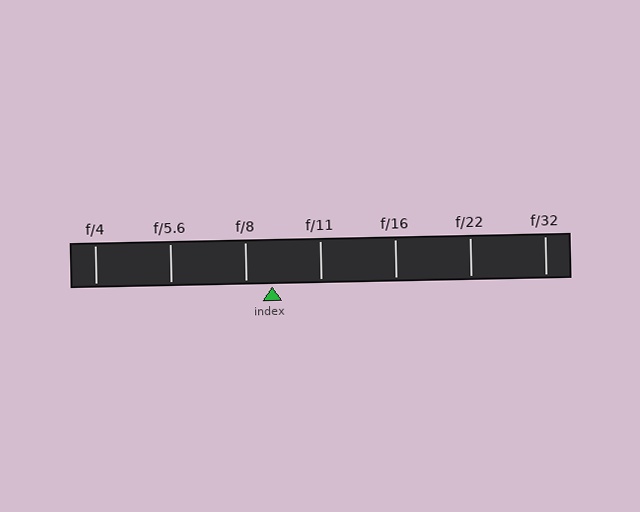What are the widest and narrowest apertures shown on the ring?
The widest aperture shown is f/4 and the narrowest is f/32.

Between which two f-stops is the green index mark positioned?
The index mark is between f/8 and f/11.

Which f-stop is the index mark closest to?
The index mark is closest to f/8.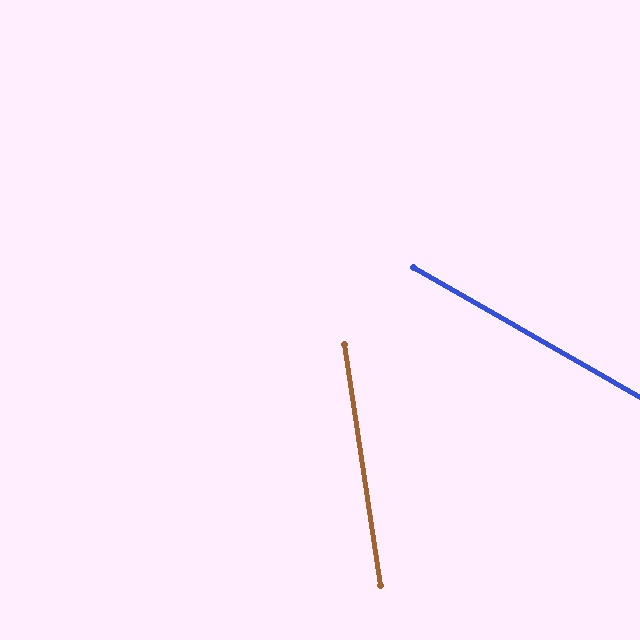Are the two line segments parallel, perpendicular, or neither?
Neither parallel nor perpendicular — they differ by about 52°.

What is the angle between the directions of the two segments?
Approximately 52 degrees.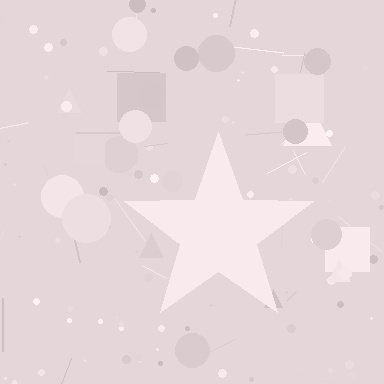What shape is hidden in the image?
A star is hidden in the image.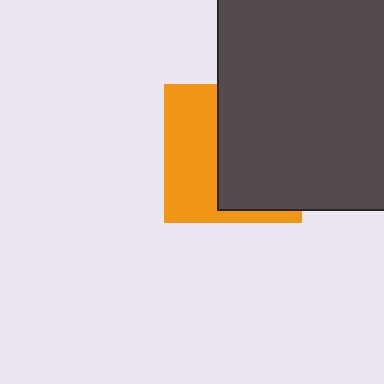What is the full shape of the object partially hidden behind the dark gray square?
The partially hidden object is an orange square.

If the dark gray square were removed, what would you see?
You would see the complete orange square.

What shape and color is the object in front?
The object in front is a dark gray square.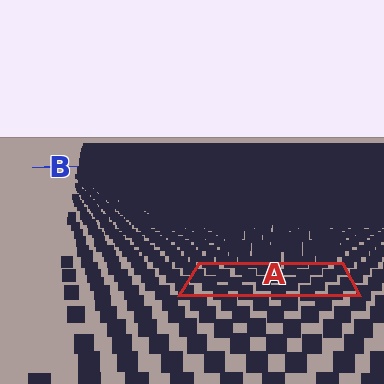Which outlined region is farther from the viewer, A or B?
Region B is farther from the viewer — the texture elements inside it appear smaller and more densely packed.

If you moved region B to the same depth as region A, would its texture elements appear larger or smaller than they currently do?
They would appear larger. At a closer depth, the same texture elements are projected at a bigger on-screen size.